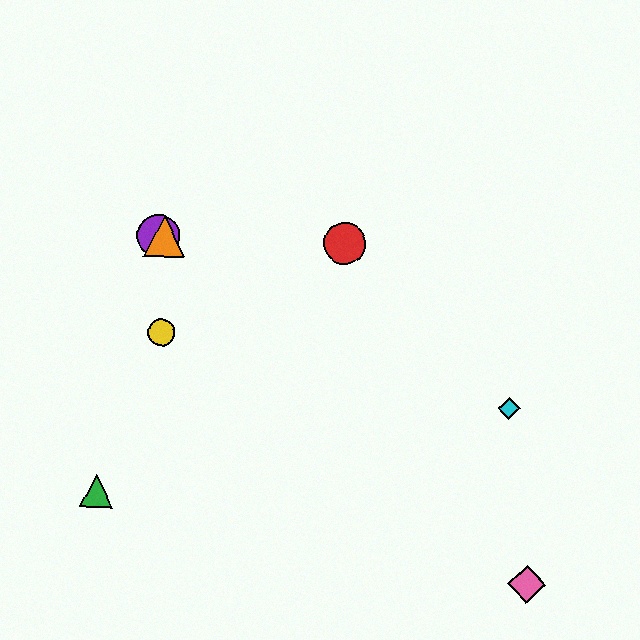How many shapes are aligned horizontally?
4 shapes (the red circle, the blue circle, the purple circle, the orange triangle) are aligned horizontally.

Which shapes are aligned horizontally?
The red circle, the blue circle, the purple circle, the orange triangle are aligned horizontally.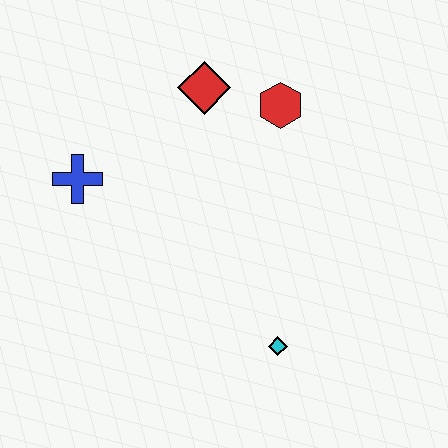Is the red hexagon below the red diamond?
Yes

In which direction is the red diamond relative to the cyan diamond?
The red diamond is above the cyan diamond.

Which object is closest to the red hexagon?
The red diamond is closest to the red hexagon.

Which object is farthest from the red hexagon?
The cyan diamond is farthest from the red hexagon.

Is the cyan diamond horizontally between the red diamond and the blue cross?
No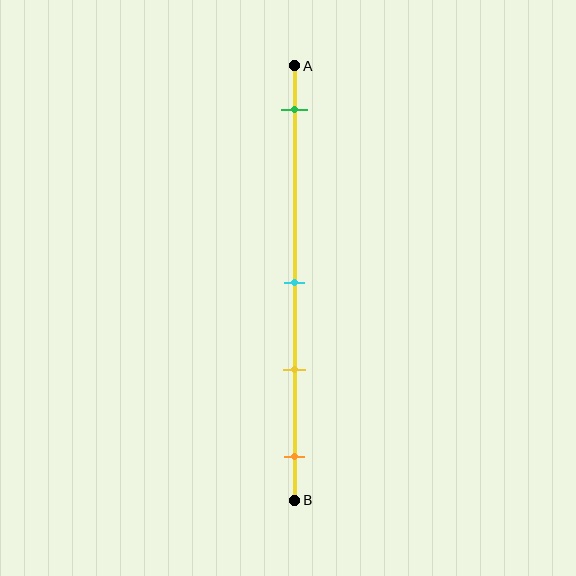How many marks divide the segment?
There are 4 marks dividing the segment.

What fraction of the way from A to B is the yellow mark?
The yellow mark is approximately 70% (0.7) of the way from A to B.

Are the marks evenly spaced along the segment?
No, the marks are not evenly spaced.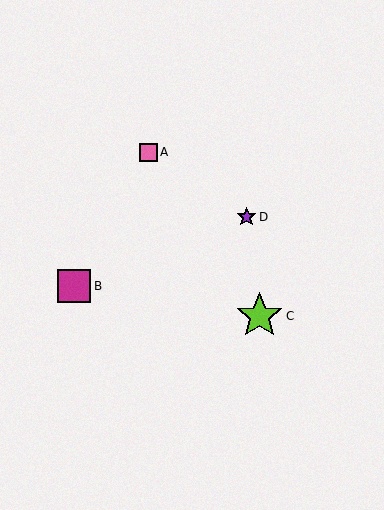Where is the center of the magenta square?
The center of the magenta square is at (74, 286).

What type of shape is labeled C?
Shape C is a lime star.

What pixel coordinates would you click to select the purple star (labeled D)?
Click at (247, 217) to select the purple star D.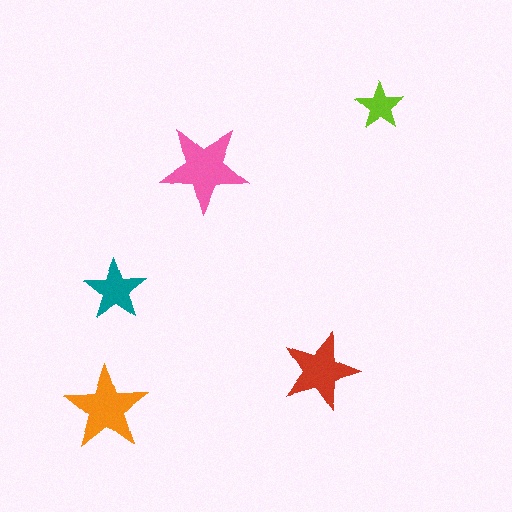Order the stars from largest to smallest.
the pink one, the orange one, the red one, the teal one, the lime one.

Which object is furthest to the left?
The orange star is leftmost.